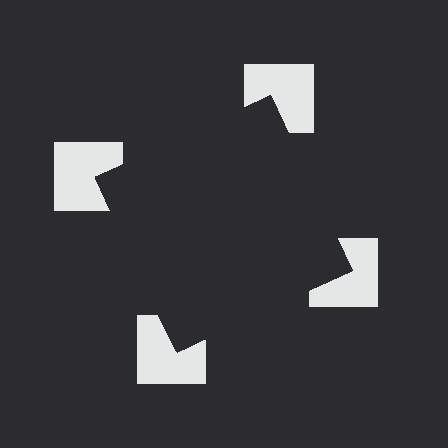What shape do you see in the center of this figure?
An illusory square — its edges are inferred from the aligned wedge cuts in the notched squares, not physically drawn.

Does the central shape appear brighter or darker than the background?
It typically appears slightly darker than the background, even though no actual brightness change is drawn.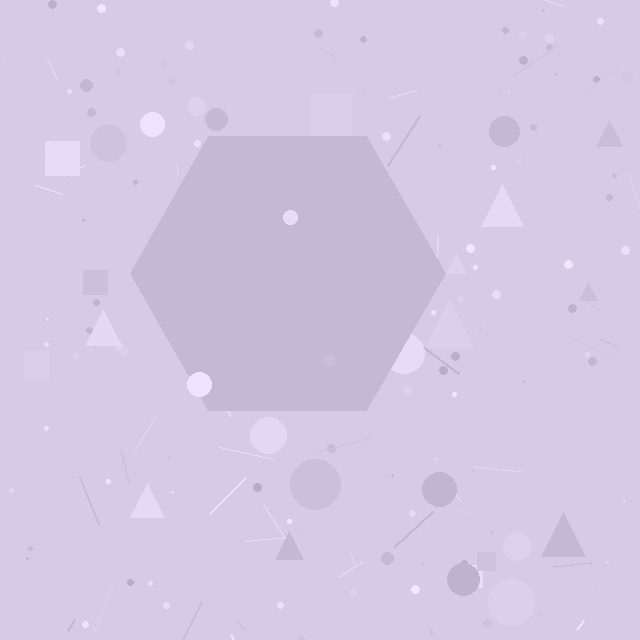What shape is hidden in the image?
A hexagon is hidden in the image.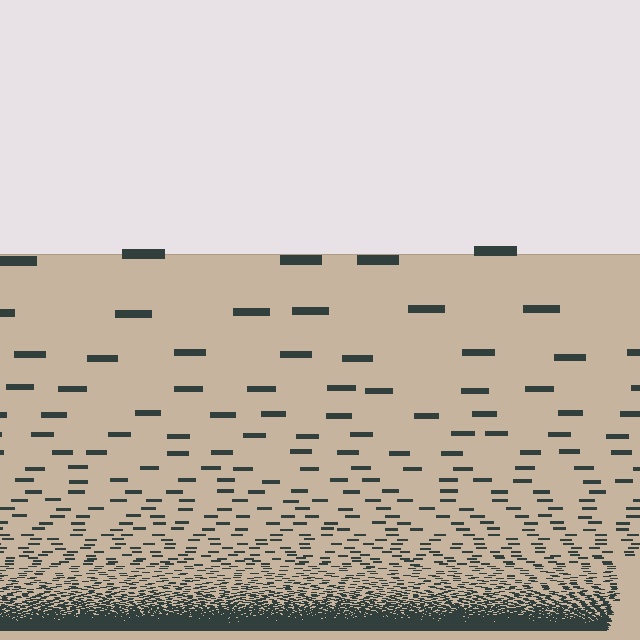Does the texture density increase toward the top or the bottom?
Density increases toward the bottom.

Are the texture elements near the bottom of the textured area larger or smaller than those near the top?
Smaller. The gradient is inverted — elements near the bottom are smaller and denser.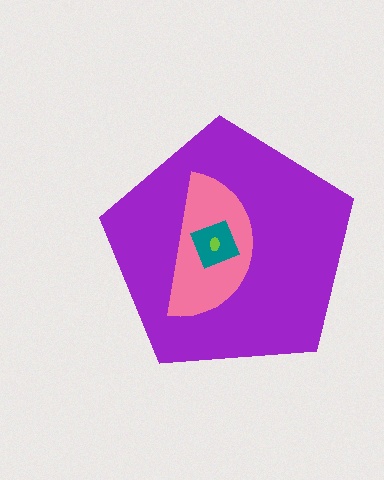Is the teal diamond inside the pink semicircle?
Yes.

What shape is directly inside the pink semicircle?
The teal diamond.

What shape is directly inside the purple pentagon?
The pink semicircle.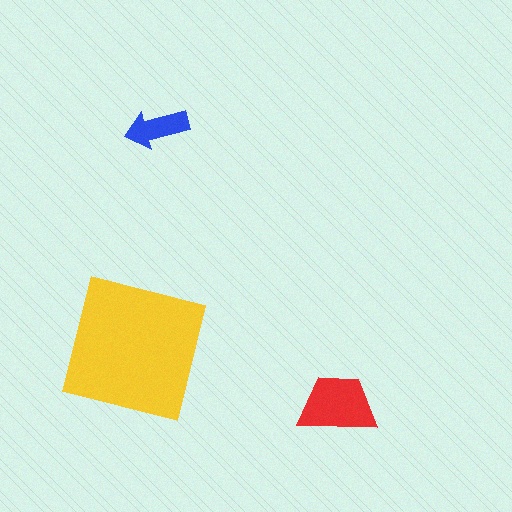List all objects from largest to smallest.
The yellow square, the red trapezoid, the blue arrow.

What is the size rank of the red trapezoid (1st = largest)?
2nd.